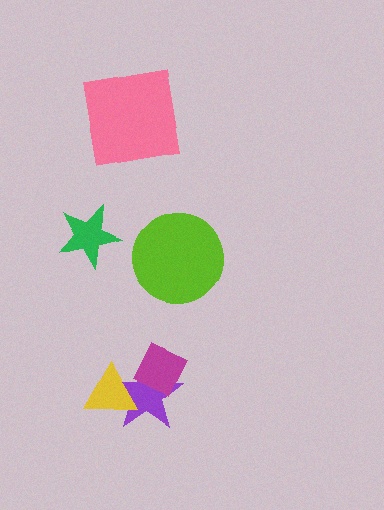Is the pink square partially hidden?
No, no other shape covers it.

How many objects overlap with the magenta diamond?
1 object overlaps with the magenta diamond.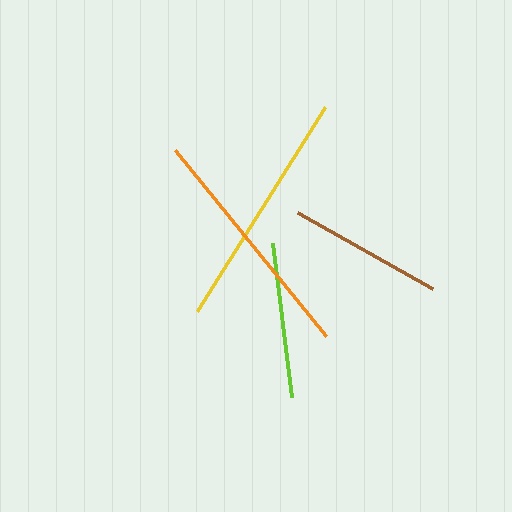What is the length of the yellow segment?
The yellow segment is approximately 241 pixels long.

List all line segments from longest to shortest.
From longest to shortest: yellow, orange, lime, brown.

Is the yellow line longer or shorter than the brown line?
The yellow line is longer than the brown line.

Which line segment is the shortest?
The brown line is the shortest at approximately 155 pixels.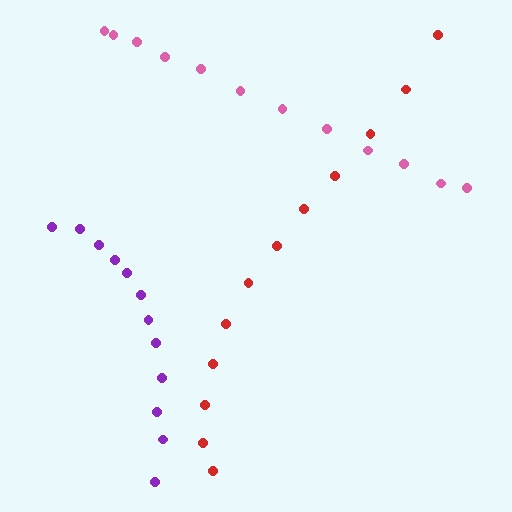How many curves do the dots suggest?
There are 3 distinct paths.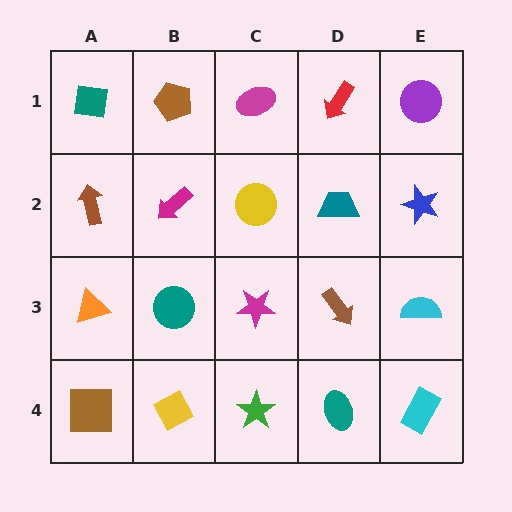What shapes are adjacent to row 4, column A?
An orange triangle (row 3, column A), a yellow diamond (row 4, column B).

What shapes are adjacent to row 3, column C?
A yellow circle (row 2, column C), a green star (row 4, column C), a teal circle (row 3, column B), a brown arrow (row 3, column D).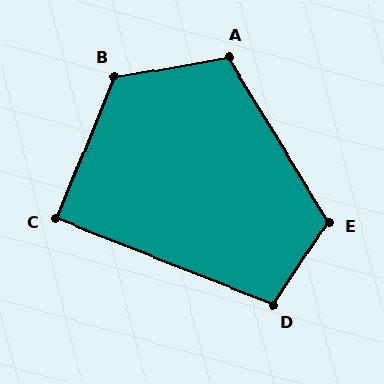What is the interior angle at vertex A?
Approximately 112 degrees (obtuse).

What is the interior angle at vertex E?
Approximately 116 degrees (obtuse).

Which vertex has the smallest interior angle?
C, at approximately 89 degrees.